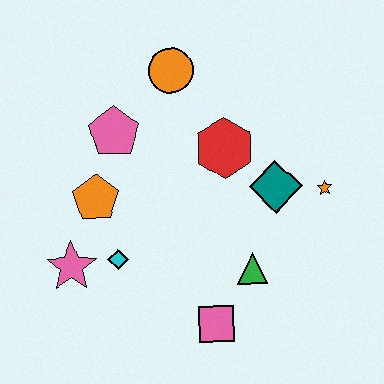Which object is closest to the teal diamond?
The orange star is closest to the teal diamond.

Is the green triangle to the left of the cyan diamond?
No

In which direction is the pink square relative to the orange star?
The pink square is below the orange star.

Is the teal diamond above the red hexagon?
No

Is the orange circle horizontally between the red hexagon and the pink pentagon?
Yes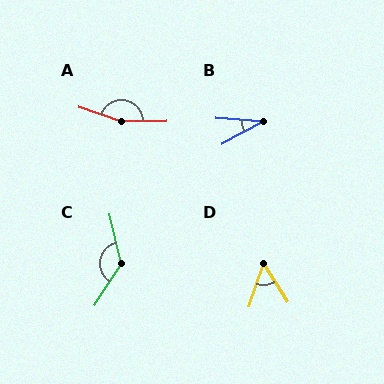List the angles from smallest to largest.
B (31°), D (50°), C (135°), A (160°).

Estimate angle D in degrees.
Approximately 50 degrees.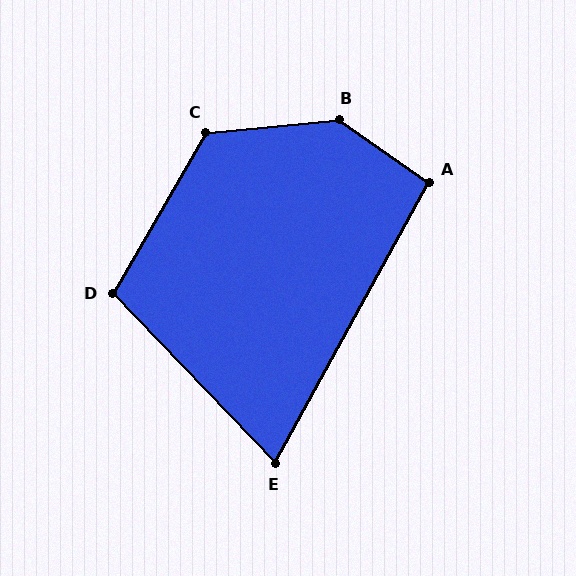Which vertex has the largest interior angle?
B, at approximately 139 degrees.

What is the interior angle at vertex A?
Approximately 96 degrees (obtuse).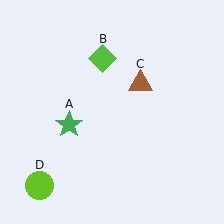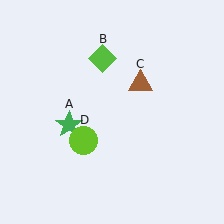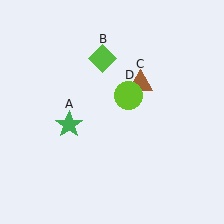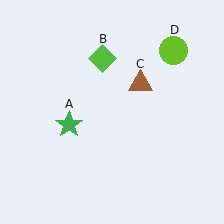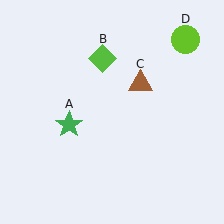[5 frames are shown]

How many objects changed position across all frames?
1 object changed position: lime circle (object D).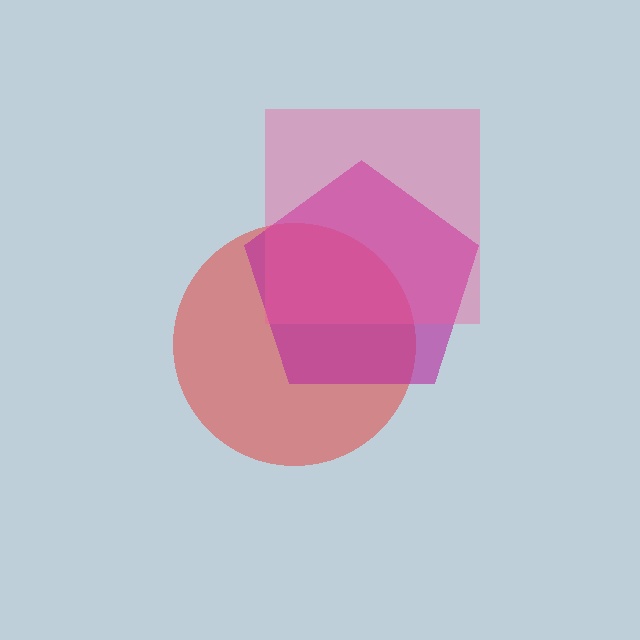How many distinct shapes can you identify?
There are 3 distinct shapes: a red circle, a magenta pentagon, a pink square.